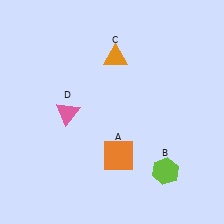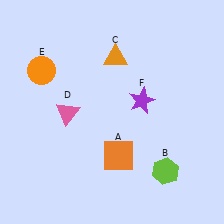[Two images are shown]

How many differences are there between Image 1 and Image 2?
There are 2 differences between the two images.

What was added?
An orange circle (E), a purple star (F) were added in Image 2.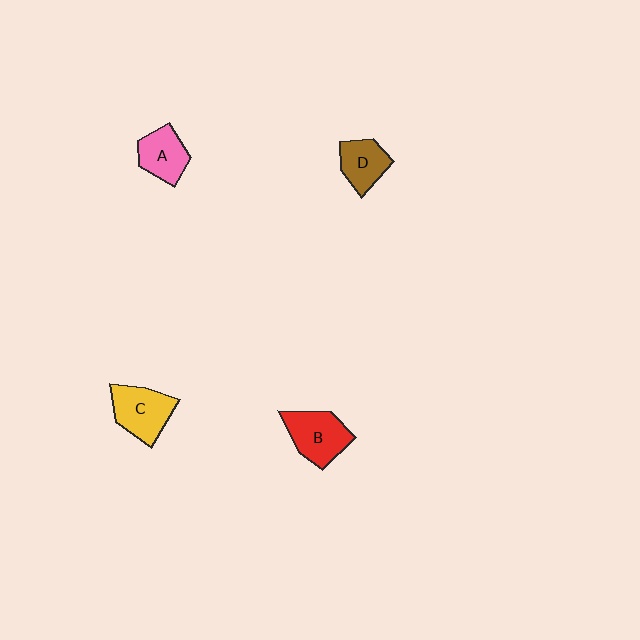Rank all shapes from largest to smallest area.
From largest to smallest: B (red), C (yellow), A (pink), D (brown).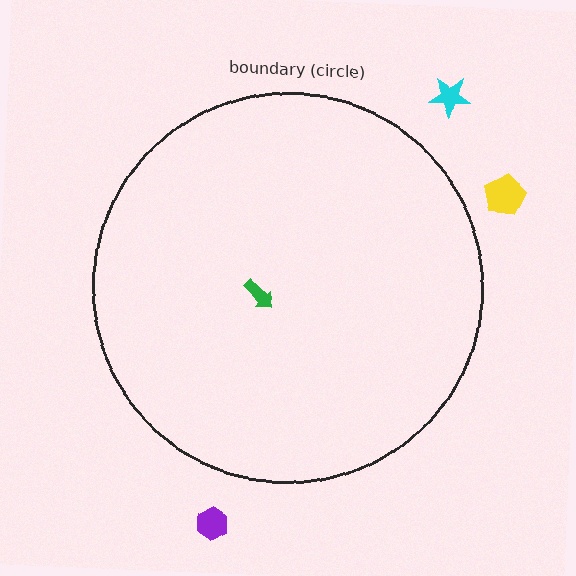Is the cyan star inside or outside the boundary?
Outside.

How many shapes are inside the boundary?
1 inside, 3 outside.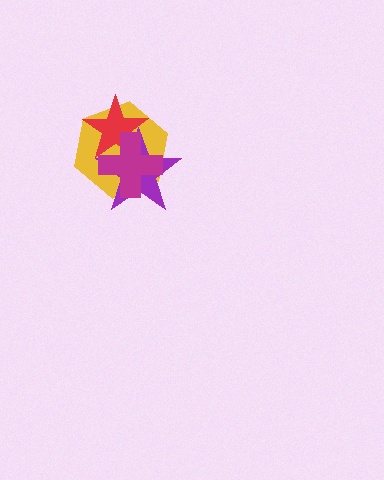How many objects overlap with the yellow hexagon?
3 objects overlap with the yellow hexagon.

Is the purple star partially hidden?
Yes, it is partially covered by another shape.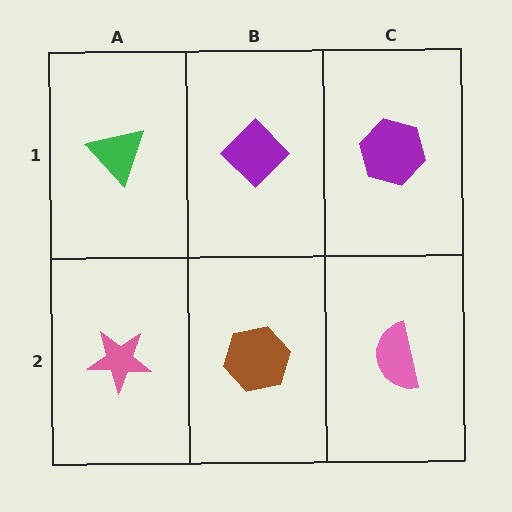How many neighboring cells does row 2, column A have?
2.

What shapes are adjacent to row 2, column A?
A green triangle (row 1, column A), a brown hexagon (row 2, column B).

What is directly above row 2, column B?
A purple diamond.